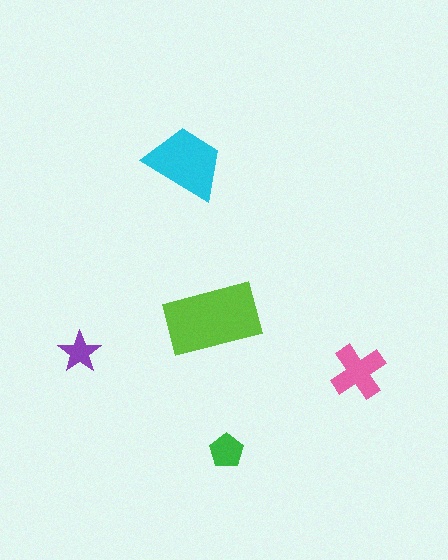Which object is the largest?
The lime rectangle.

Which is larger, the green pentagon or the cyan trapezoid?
The cyan trapezoid.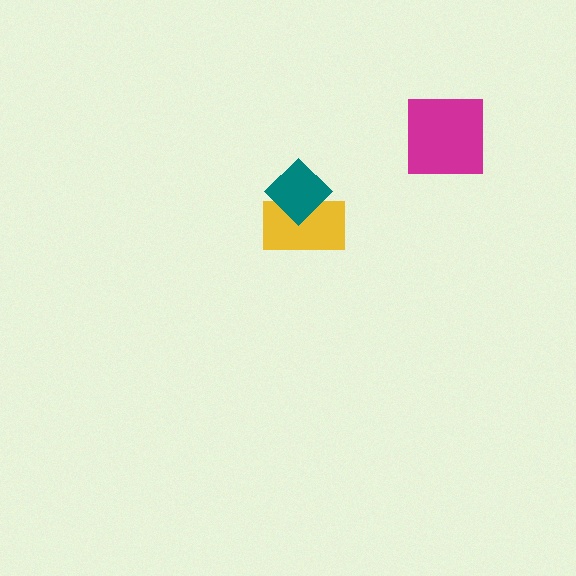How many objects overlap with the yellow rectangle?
1 object overlaps with the yellow rectangle.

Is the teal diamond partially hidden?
No, no other shape covers it.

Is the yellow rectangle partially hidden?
Yes, it is partially covered by another shape.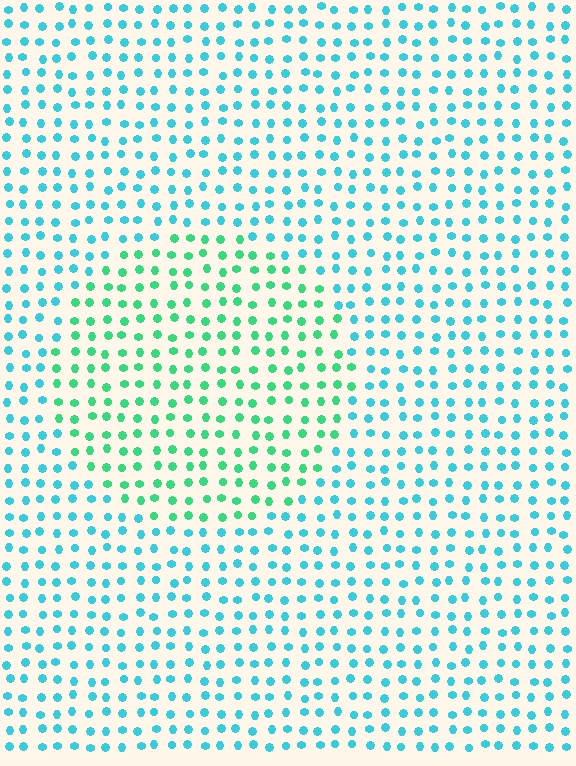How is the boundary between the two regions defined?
The boundary is defined purely by a slight shift in hue (about 38 degrees). Spacing, size, and orientation are identical on both sides.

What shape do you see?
I see a circle.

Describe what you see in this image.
The image is filled with small cyan elements in a uniform arrangement. A circle-shaped region is visible where the elements are tinted to a slightly different hue, forming a subtle color boundary.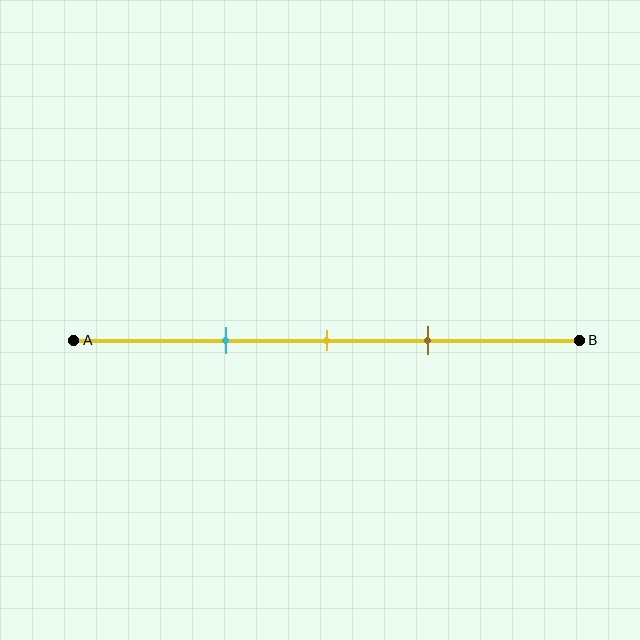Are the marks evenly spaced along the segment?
Yes, the marks are approximately evenly spaced.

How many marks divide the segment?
There are 3 marks dividing the segment.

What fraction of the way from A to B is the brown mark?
The brown mark is approximately 70% (0.7) of the way from A to B.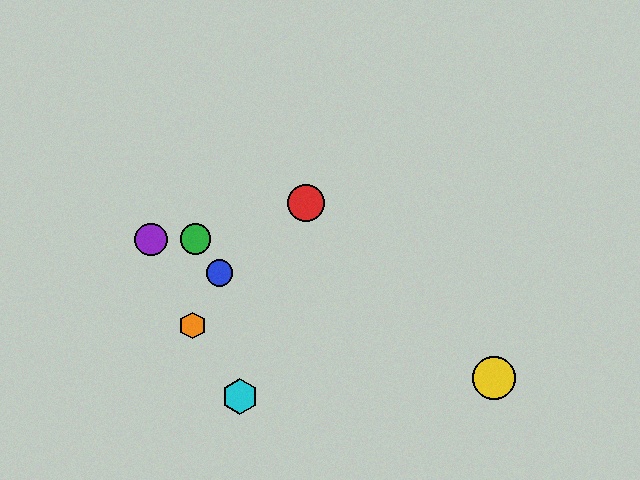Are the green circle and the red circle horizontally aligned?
No, the green circle is at y≈239 and the red circle is at y≈203.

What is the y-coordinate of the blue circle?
The blue circle is at y≈273.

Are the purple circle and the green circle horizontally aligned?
Yes, both are at y≈239.